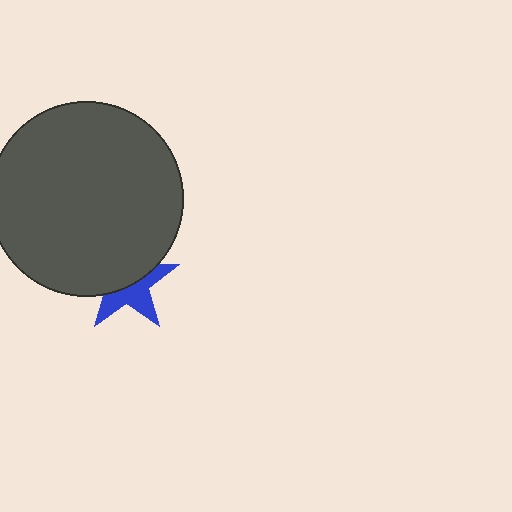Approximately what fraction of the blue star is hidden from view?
Roughly 54% of the blue star is hidden behind the dark gray circle.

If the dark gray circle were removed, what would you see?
You would see the complete blue star.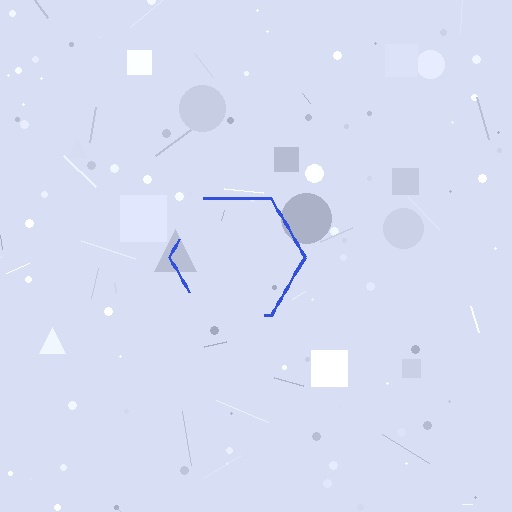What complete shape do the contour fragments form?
The contour fragments form a hexagon.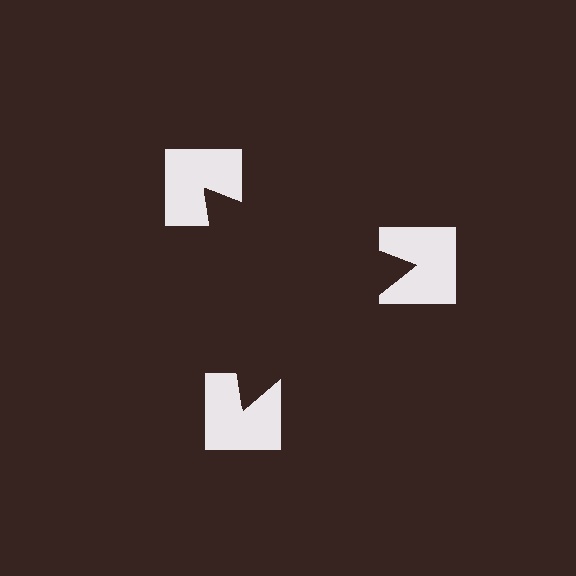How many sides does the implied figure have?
3 sides.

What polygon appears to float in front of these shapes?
An illusory triangle — its edges are inferred from the aligned wedge cuts in the notched squares, not physically drawn.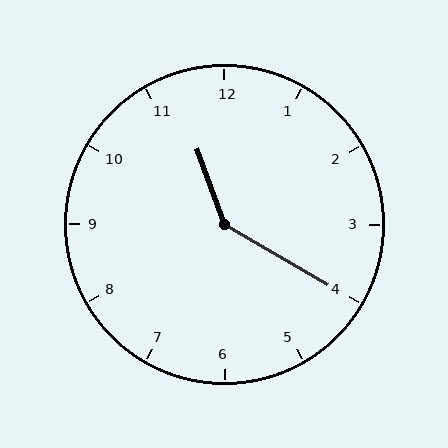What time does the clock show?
11:20.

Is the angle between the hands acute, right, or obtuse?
It is obtuse.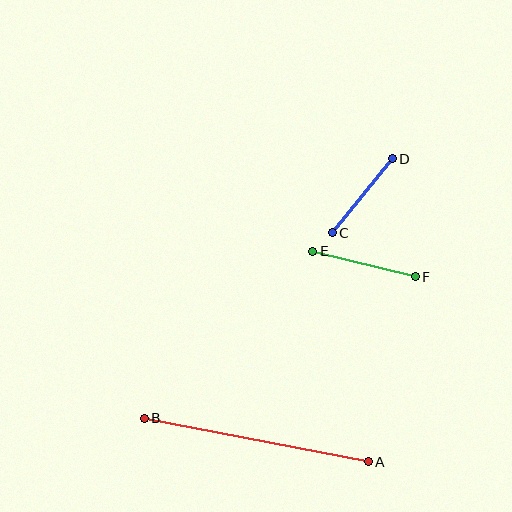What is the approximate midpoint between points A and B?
The midpoint is at approximately (256, 440) pixels.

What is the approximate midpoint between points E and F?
The midpoint is at approximately (364, 264) pixels.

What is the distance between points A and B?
The distance is approximately 228 pixels.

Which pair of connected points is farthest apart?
Points A and B are farthest apart.